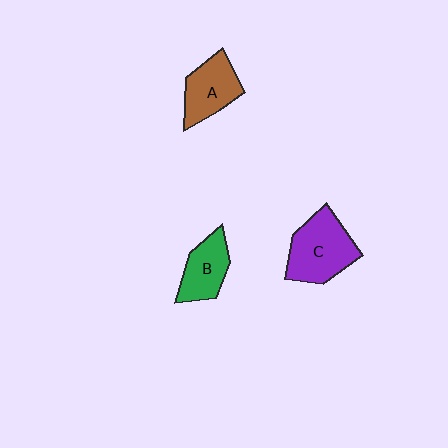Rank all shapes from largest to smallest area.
From largest to smallest: C (purple), A (brown), B (green).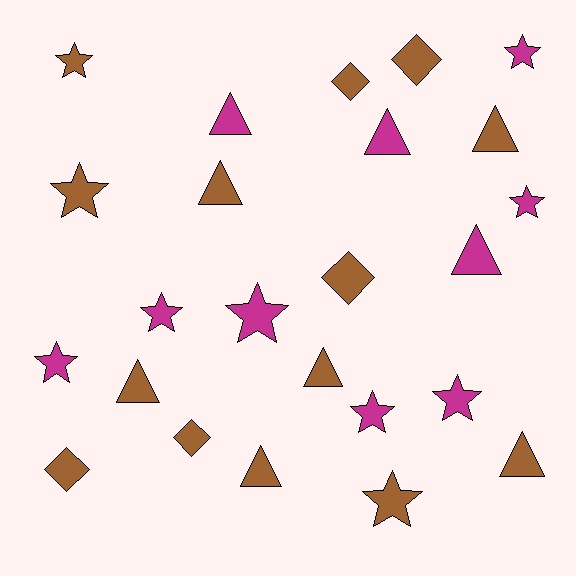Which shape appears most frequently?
Star, with 10 objects.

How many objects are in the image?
There are 24 objects.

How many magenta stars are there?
There are 7 magenta stars.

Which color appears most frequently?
Brown, with 14 objects.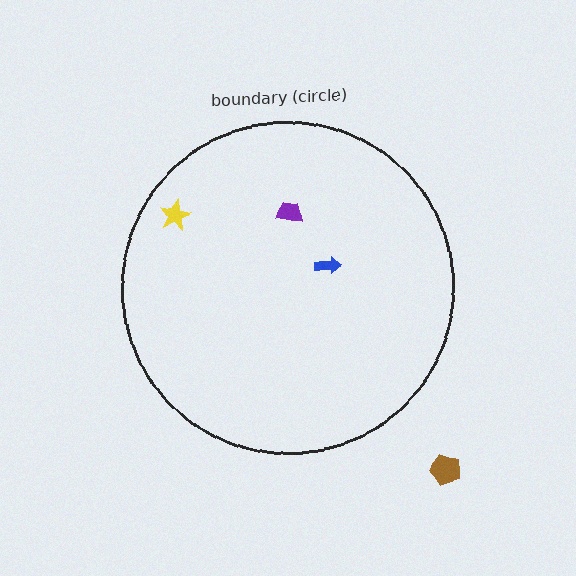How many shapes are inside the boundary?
3 inside, 1 outside.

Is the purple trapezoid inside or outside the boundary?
Inside.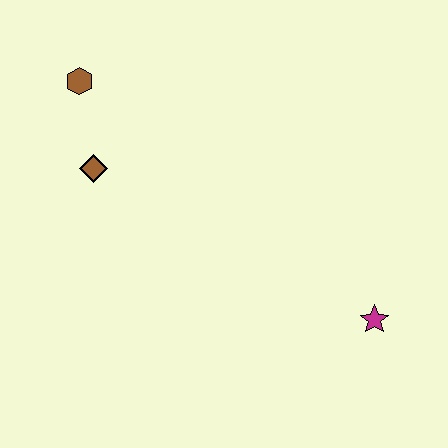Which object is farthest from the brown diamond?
The magenta star is farthest from the brown diamond.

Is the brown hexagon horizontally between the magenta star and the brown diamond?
No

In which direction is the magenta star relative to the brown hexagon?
The magenta star is to the right of the brown hexagon.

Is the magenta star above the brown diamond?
No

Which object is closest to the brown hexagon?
The brown diamond is closest to the brown hexagon.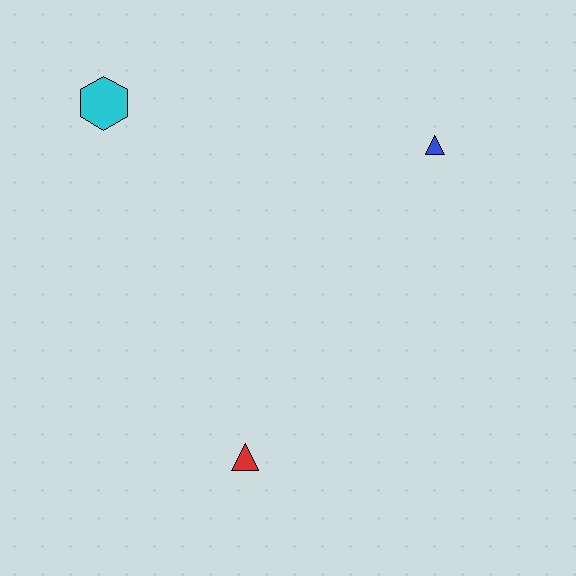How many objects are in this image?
There are 3 objects.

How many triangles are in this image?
There are 2 triangles.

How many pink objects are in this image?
There are no pink objects.